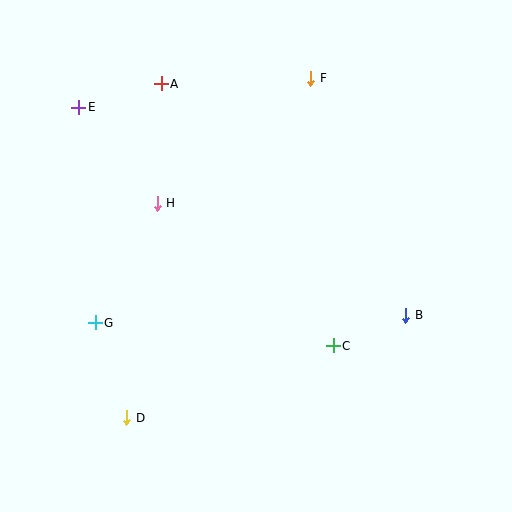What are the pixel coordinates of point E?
Point E is at (79, 107).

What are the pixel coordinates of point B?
Point B is at (406, 315).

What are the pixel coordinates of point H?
Point H is at (157, 203).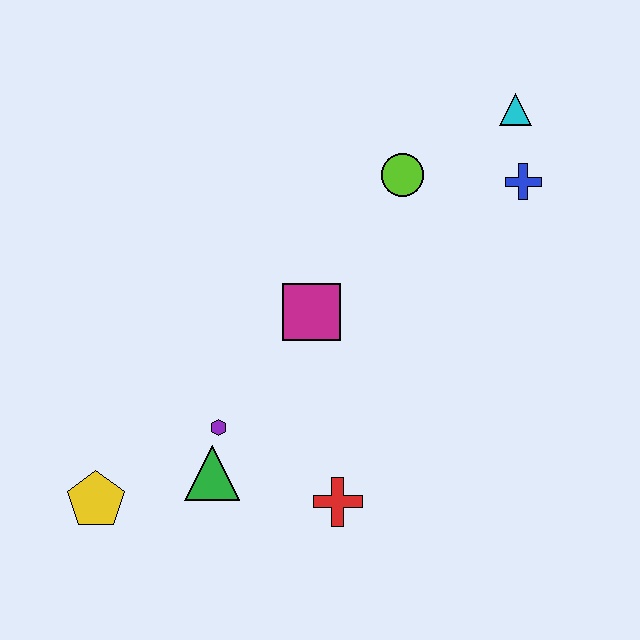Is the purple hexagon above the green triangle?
Yes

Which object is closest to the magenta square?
The purple hexagon is closest to the magenta square.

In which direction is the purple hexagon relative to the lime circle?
The purple hexagon is below the lime circle.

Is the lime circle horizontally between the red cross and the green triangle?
No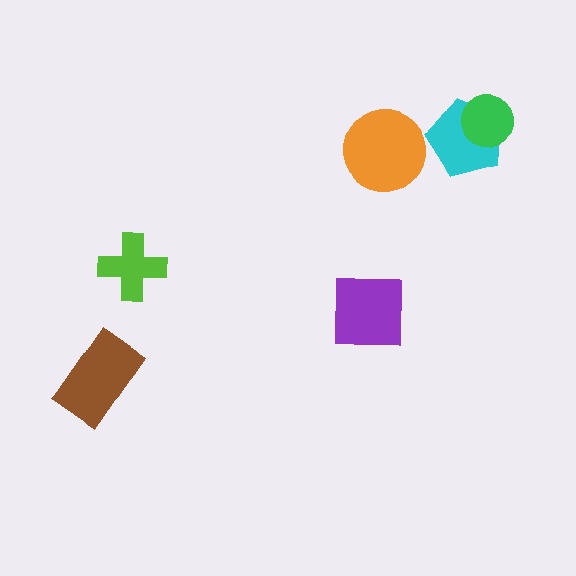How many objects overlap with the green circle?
1 object overlaps with the green circle.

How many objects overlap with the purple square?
0 objects overlap with the purple square.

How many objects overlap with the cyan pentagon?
1 object overlaps with the cyan pentagon.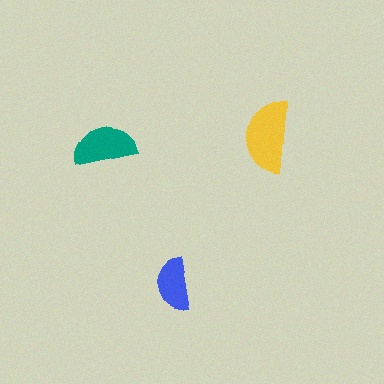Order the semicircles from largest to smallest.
the yellow one, the teal one, the blue one.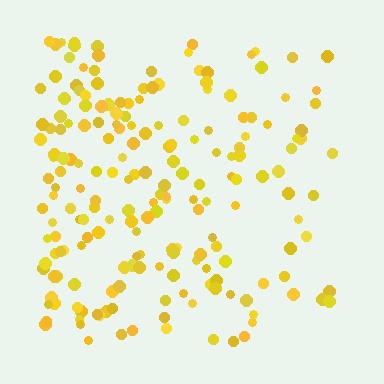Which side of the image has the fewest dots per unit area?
The right.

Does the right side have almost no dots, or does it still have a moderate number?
Still a moderate number, just noticeably fewer than the left.